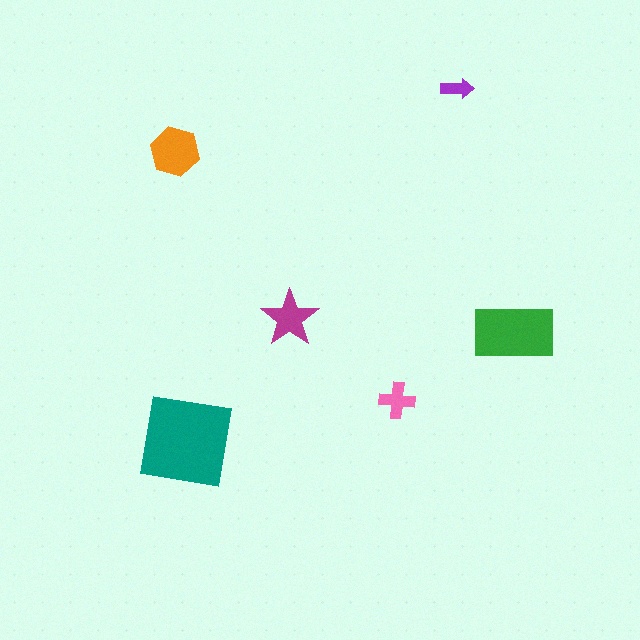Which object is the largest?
The teal square.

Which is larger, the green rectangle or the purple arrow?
The green rectangle.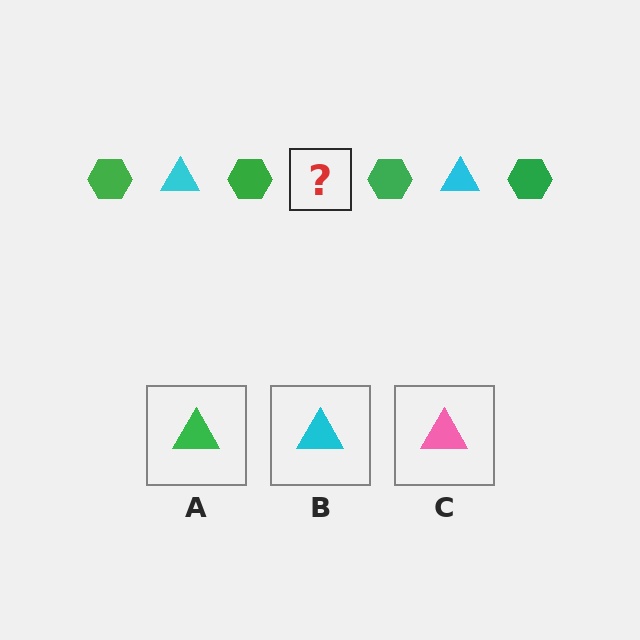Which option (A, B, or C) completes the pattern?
B.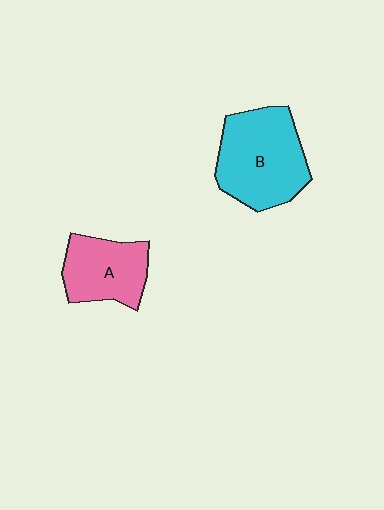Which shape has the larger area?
Shape B (cyan).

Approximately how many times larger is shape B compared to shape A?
Approximately 1.5 times.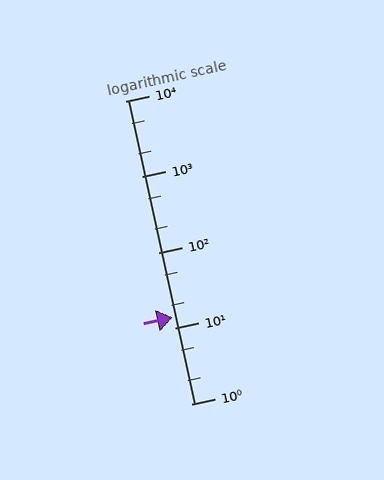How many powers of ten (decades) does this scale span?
The scale spans 4 decades, from 1 to 10000.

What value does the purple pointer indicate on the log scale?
The pointer indicates approximately 14.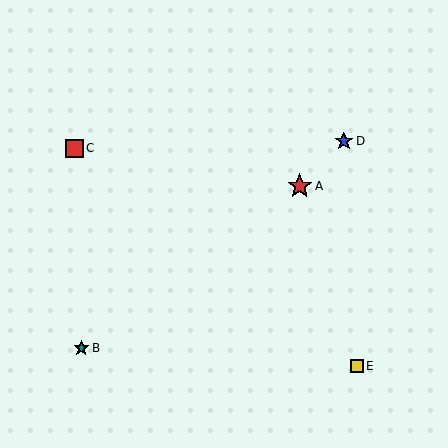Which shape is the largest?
The red star (labeled A) is the largest.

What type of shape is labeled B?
Shape B is a teal star.